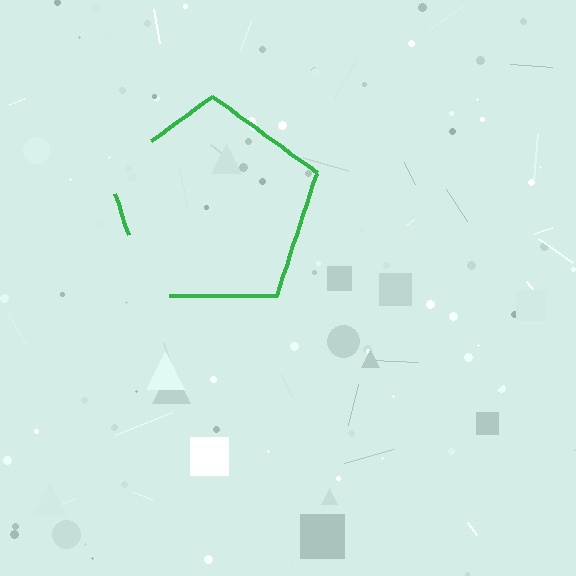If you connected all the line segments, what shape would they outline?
They would outline a pentagon.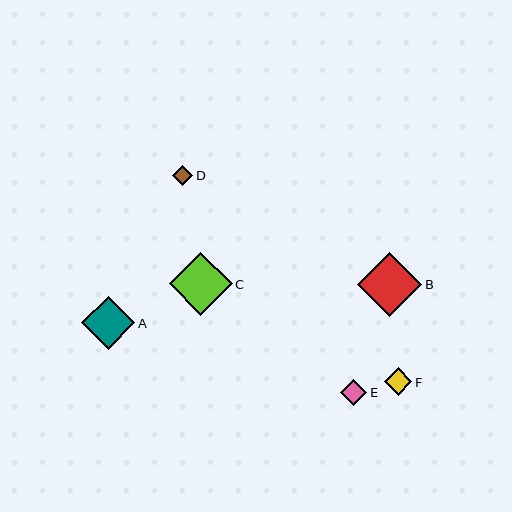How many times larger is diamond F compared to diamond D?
Diamond F is approximately 1.4 times the size of diamond D.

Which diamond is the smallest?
Diamond D is the smallest with a size of approximately 20 pixels.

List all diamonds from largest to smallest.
From largest to smallest: B, C, A, F, E, D.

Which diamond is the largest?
Diamond B is the largest with a size of approximately 64 pixels.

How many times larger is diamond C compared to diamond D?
Diamond C is approximately 3.1 times the size of diamond D.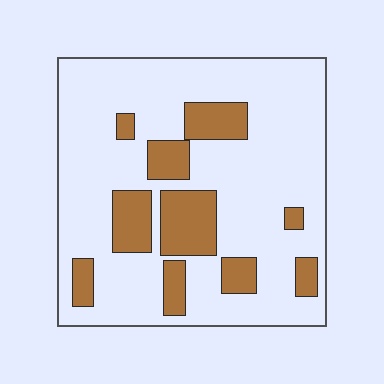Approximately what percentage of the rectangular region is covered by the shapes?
Approximately 20%.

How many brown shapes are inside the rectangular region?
10.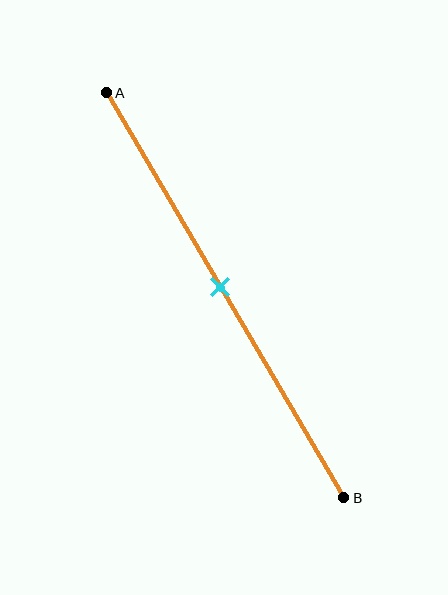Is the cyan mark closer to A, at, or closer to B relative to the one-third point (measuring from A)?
The cyan mark is closer to point B than the one-third point of segment AB.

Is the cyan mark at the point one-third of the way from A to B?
No, the mark is at about 50% from A, not at the 33% one-third point.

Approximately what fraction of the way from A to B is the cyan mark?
The cyan mark is approximately 50% of the way from A to B.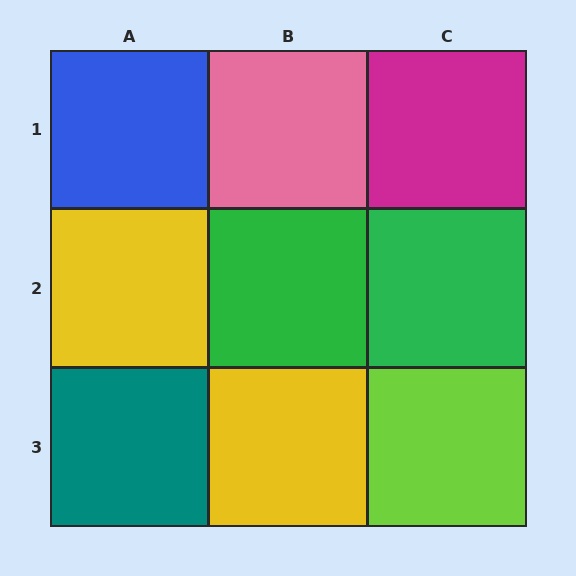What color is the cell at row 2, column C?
Green.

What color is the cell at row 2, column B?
Green.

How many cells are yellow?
2 cells are yellow.